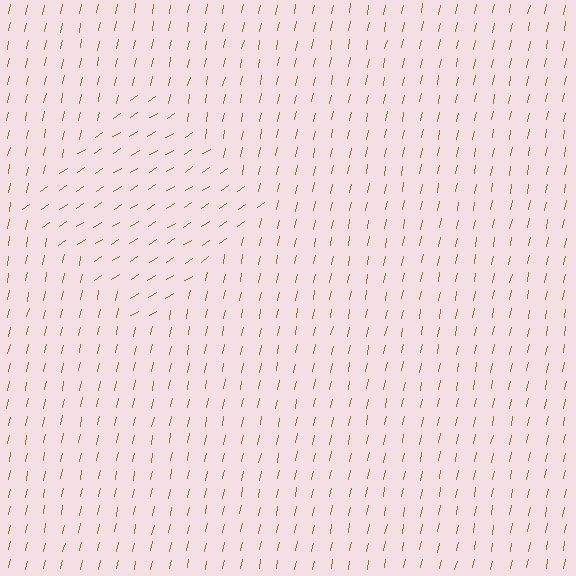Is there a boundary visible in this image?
Yes, there is a texture boundary formed by a change in line orientation.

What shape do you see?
I see a diamond.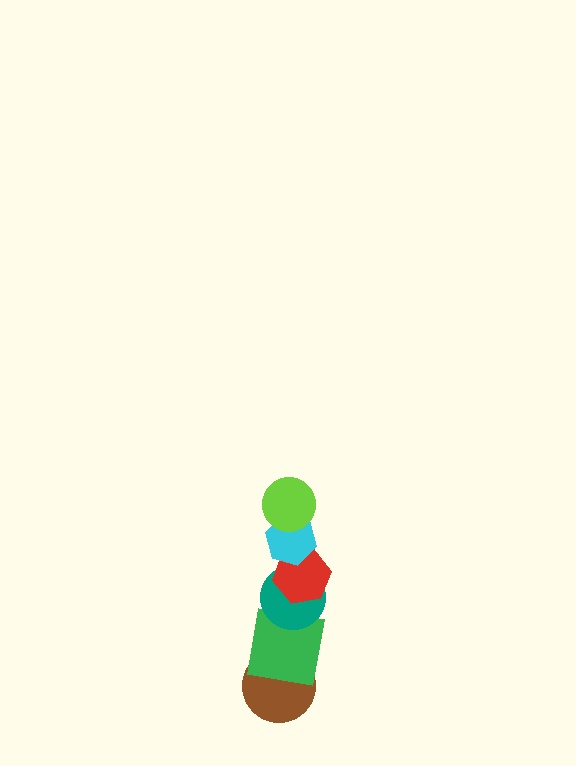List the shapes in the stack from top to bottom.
From top to bottom: the lime circle, the cyan hexagon, the red hexagon, the teal circle, the green square, the brown circle.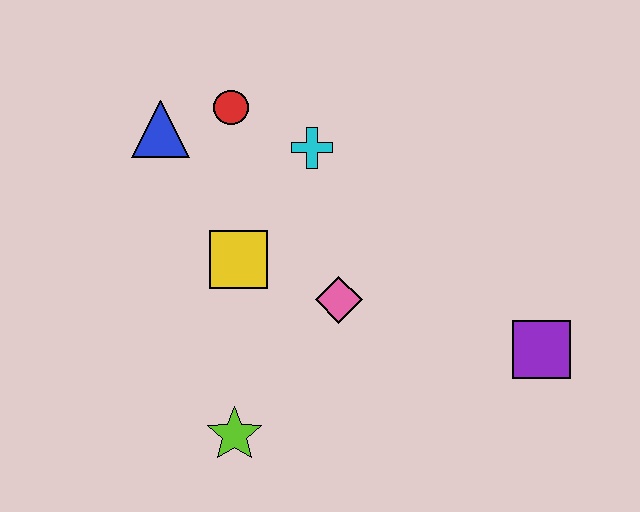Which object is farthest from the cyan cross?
The purple square is farthest from the cyan cross.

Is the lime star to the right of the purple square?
No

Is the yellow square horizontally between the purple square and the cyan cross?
No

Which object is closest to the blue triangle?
The red circle is closest to the blue triangle.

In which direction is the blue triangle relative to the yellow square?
The blue triangle is above the yellow square.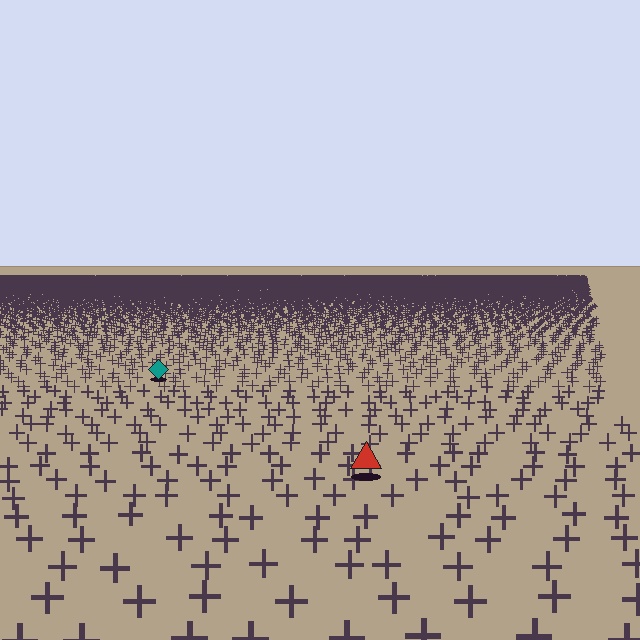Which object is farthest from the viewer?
The teal diamond is farthest from the viewer. It appears smaller and the ground texture around it is denser.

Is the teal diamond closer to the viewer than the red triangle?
No. The red triangle is closer — you can tell from the texture gradient: the ground texture is coarser near it.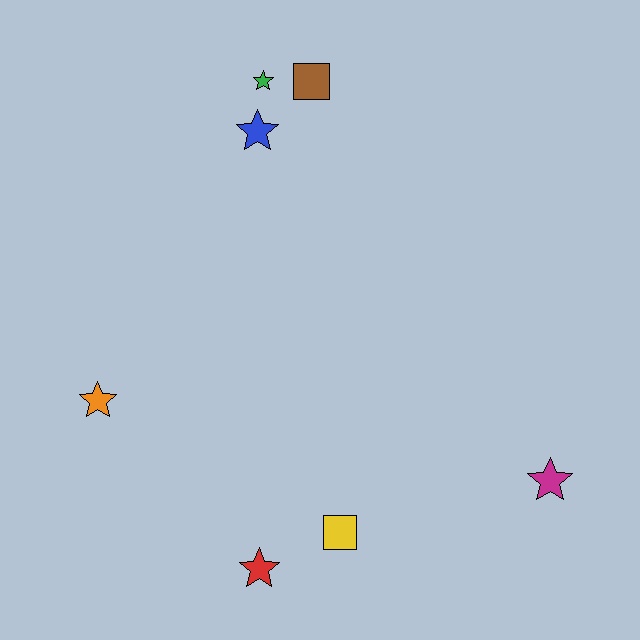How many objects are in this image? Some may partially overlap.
There are 7 objects.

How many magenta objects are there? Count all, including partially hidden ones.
There is 1 magenta object.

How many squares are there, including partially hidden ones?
There are 2 squares.